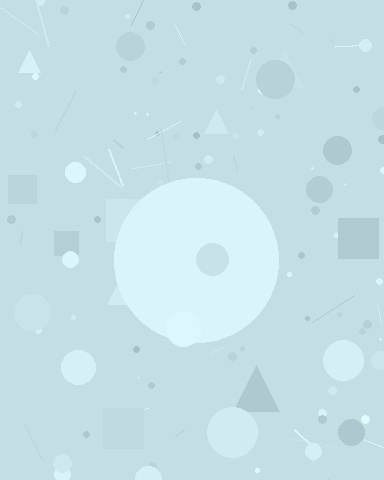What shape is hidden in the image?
A circle is hidden in the image.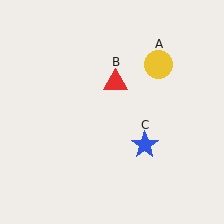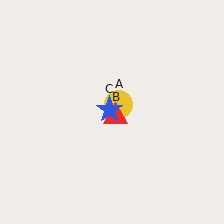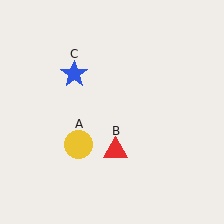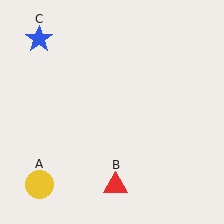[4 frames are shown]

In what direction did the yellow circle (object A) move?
The yellow circle (object A) moved down and to the left.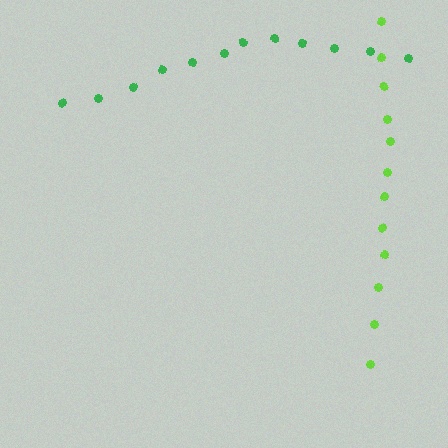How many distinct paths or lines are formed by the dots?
There are 2 distinct paths.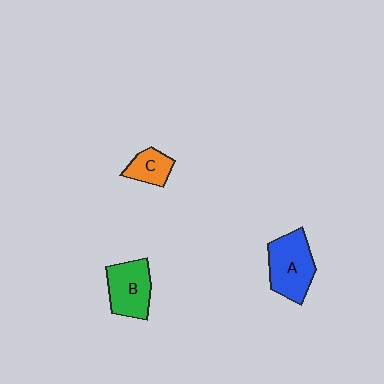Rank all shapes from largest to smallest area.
From largest to smallest: A (blue), B (green), C (orange).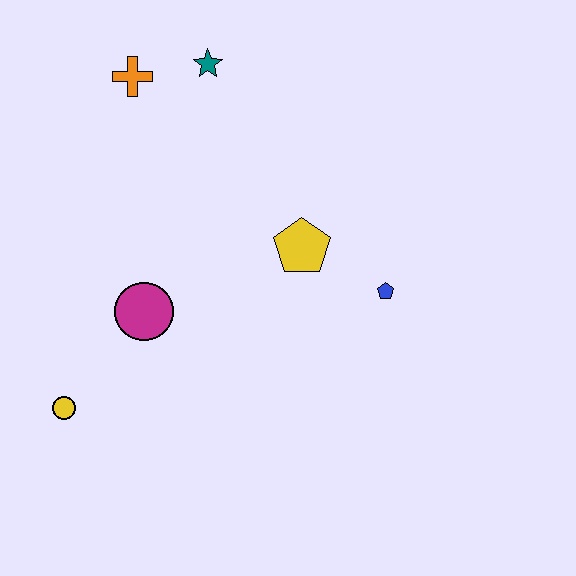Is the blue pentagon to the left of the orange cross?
No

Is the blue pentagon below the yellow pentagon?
Yes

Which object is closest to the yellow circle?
The magenta circle is closest to the yellow circle.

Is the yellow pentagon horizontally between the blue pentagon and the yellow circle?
Yes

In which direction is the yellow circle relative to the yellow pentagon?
The yellow circle is to the left of the yellow pentagon.